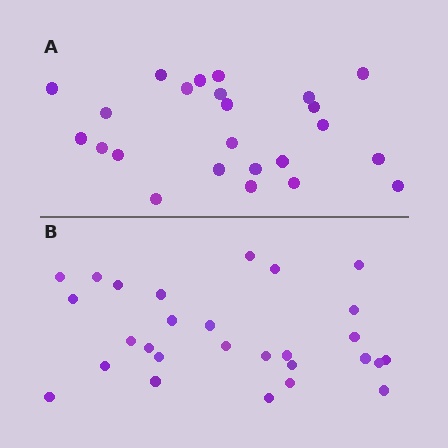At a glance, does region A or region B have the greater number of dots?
Region B (the bottom region) has more dots.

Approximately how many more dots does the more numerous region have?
Region B has about 4 more dots than region A.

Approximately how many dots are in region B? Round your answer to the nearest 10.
About 30 dots. (The exact count is 28, which rounds to 30.)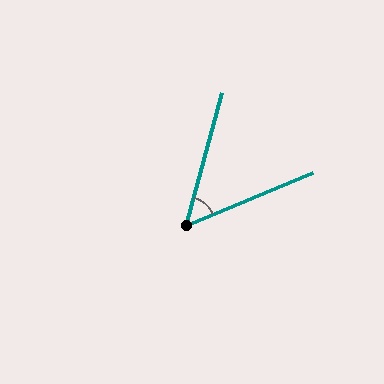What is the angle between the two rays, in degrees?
Approximately 52 degrees.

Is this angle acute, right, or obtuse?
It is acute.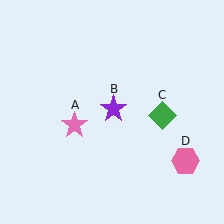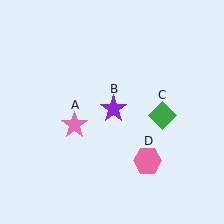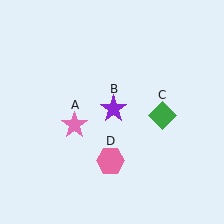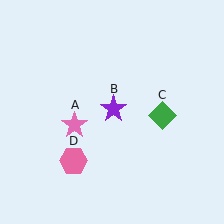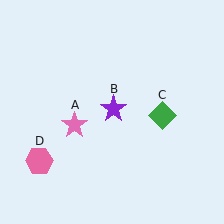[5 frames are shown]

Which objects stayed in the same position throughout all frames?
Pink star (object A) and purple star (object B) and green diamond (object C) remained stationary.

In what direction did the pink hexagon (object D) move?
The pink hexagon (object D) moved left.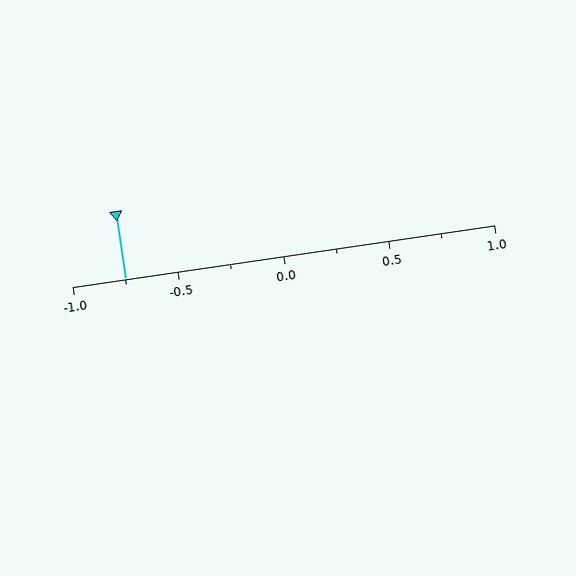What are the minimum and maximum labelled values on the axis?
The axis runs from -1.0 to 1.0.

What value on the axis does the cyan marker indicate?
The marker indicates approximately -0.75.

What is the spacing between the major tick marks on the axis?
The major ticks are spaced 0.5 apart.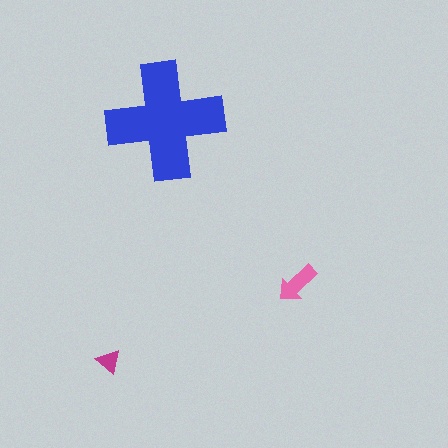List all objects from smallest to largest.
The magenta triangle, the pink arrow, the blue cross.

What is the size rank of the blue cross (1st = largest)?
1st.